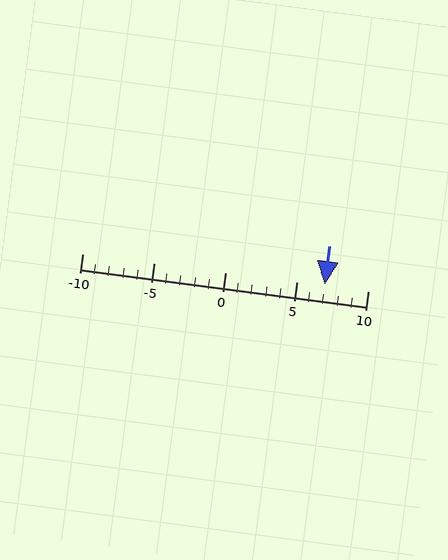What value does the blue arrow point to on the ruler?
The blue arrow points to approximately 7.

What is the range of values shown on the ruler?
The ruler shows values from -10 to 10.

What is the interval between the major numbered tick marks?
The major tick marks are spaced 5 units apart.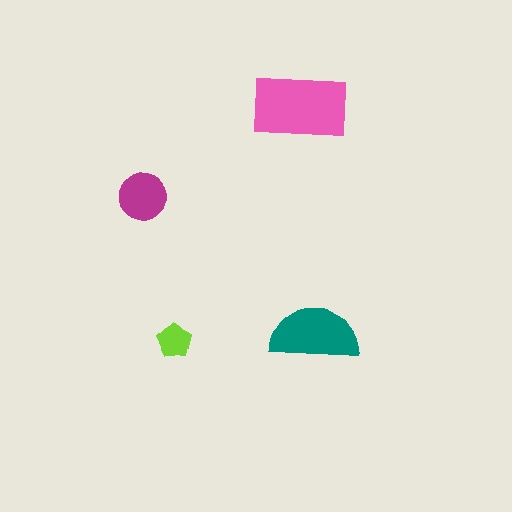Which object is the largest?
The pink rectangle.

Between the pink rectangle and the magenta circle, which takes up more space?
The pink rectangle.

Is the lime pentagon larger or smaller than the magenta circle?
Smaller.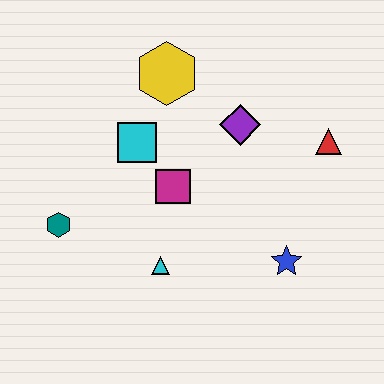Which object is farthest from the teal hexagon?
The red triangle is farthest from the teal hexagon.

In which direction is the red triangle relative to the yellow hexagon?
The red triangle is to the right of the yellow hexagon.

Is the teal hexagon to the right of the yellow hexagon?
No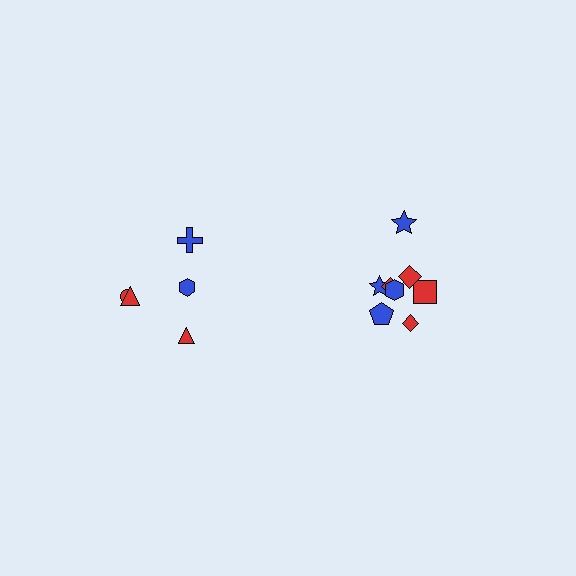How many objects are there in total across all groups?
There are 13 objects.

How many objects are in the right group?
There are 8 objects.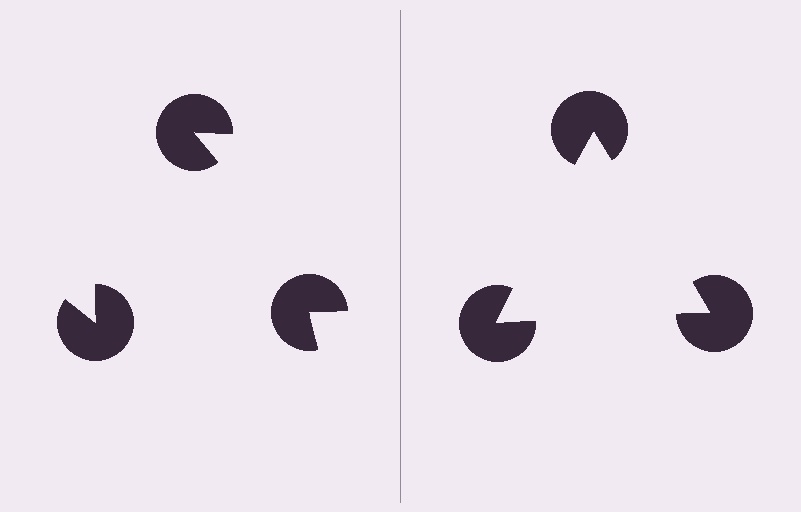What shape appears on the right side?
An illusory triangle.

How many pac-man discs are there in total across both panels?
6 — 3 on each side.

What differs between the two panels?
The pac-man discs are positioned identically on both sides; only the wedge orientations differ. On the right they align to a triangle; on the left they are misaligned.